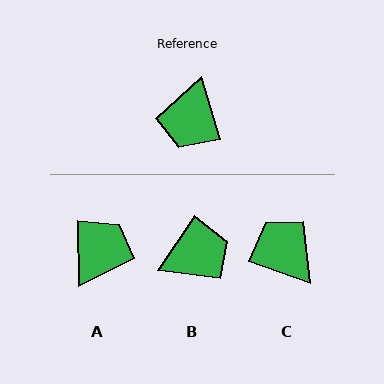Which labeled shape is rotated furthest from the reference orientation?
A, about 164 degrees away.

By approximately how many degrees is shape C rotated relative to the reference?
Approximately 126 degrees clockwise.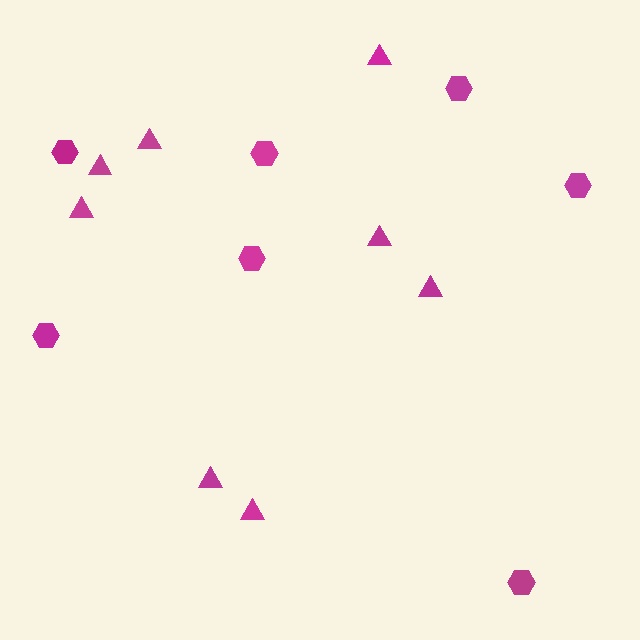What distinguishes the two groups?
There are 2 groups: one group of hexagons (7) and one group of triangles (8).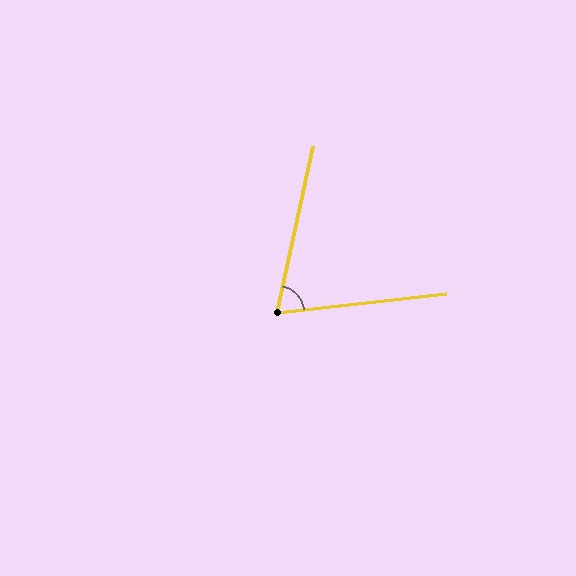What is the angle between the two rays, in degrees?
Approximately 71 degrees.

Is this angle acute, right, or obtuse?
It is acute.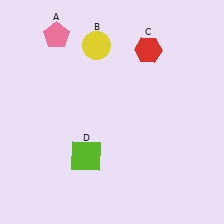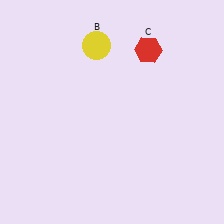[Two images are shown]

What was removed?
The pink pentagon (A), the lime square (D) were removed in Image 2.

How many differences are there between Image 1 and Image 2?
There are 2 differences between the two images.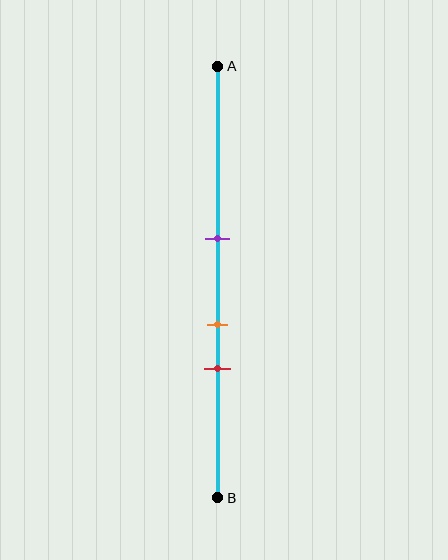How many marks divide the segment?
There are 3 marks dividing the segment.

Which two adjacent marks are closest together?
The orange and red marks are the closest adjacent pair.